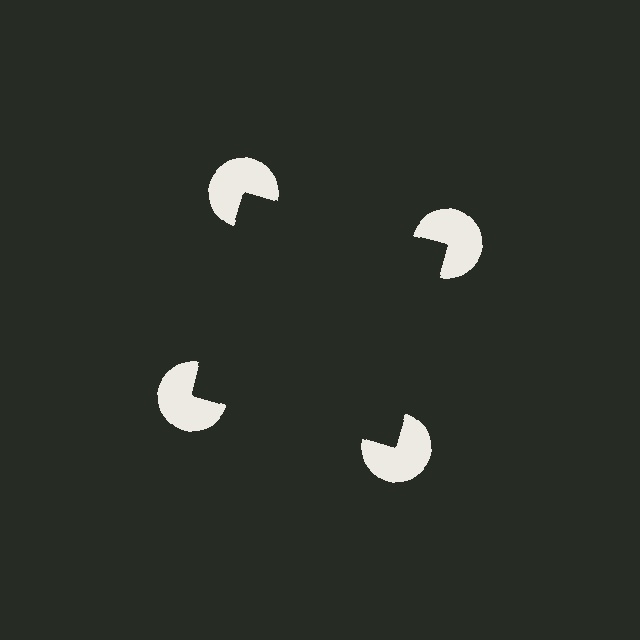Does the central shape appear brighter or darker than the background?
It typically appears slightly darker than the background, even though no actual brightness change is drawn.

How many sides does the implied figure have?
4 sides.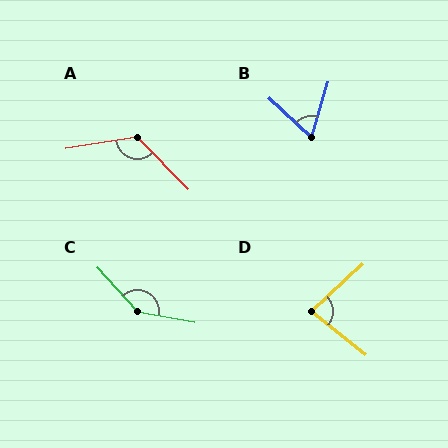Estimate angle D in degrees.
Approximately 81 degrees.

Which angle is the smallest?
B, at approximately 63 degrees.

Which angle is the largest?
C, at approximately 142 degrees.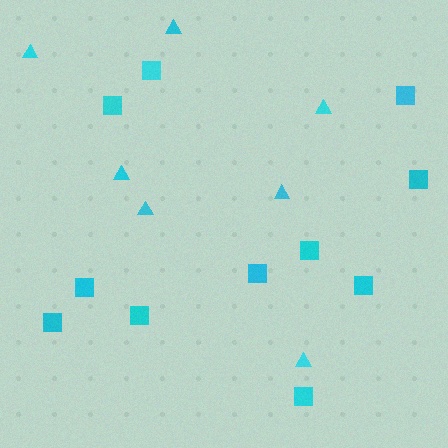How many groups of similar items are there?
There are 2 groups: one group of squares (11) and one group of triangles (7).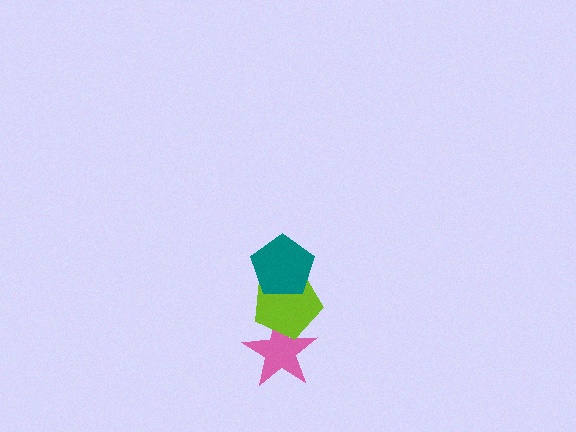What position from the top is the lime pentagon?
The lime pentagon is 2nd from the top.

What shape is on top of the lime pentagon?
The teal pentagon is on top of the lime pentagon.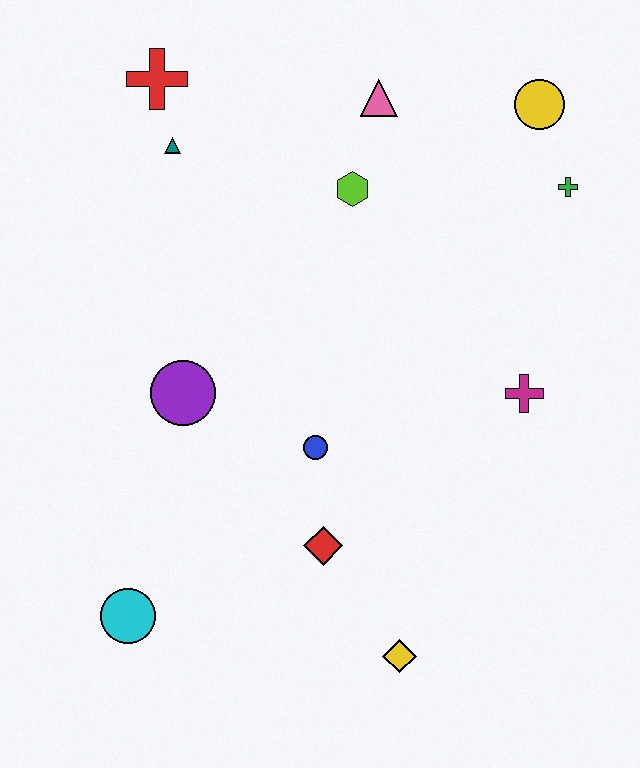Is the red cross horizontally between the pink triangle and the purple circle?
No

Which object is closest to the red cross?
The teal triangle is closest to the red cross.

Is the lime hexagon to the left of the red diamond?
No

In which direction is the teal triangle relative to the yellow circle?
The teal triangle is to the left of the yellow circle.